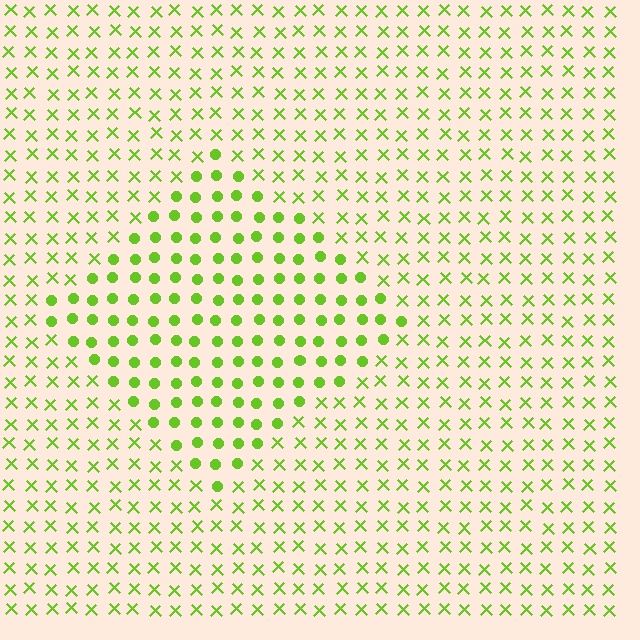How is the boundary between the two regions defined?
The boundary is defined by a change in element shape: circles inside vs. X marks outside. All elements share the same color and spacing.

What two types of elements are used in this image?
The image uses circles inside the diamond region and X marks outside it.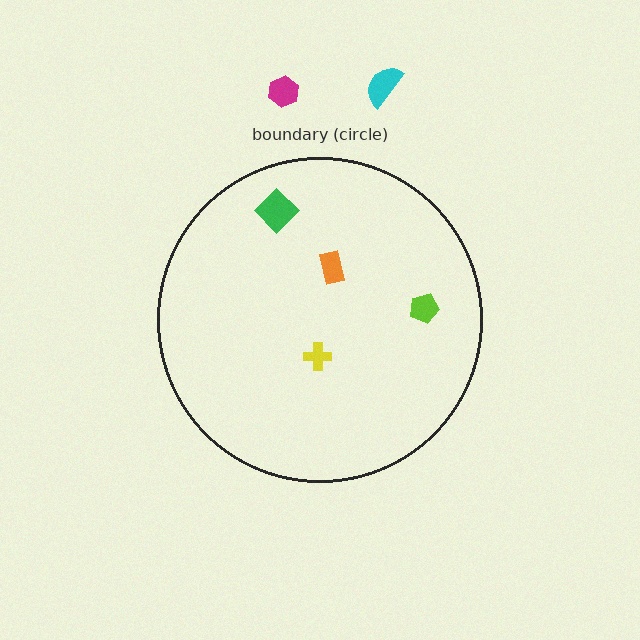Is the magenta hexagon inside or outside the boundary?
Outside.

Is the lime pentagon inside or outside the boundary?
Inside.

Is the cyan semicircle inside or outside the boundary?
Outside.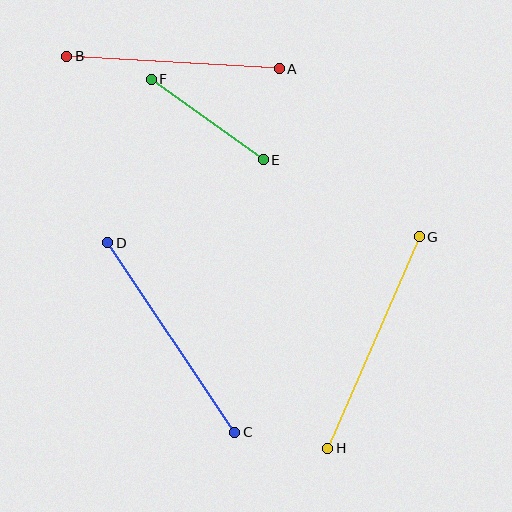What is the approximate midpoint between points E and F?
The midpoint is at approximately (207, 120) pixels.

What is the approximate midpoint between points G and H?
The midpoint is at approximately (374, 342) pixels.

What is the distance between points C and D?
The distance is approximately 228 pixels.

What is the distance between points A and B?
The distance is approximately 213 pixels.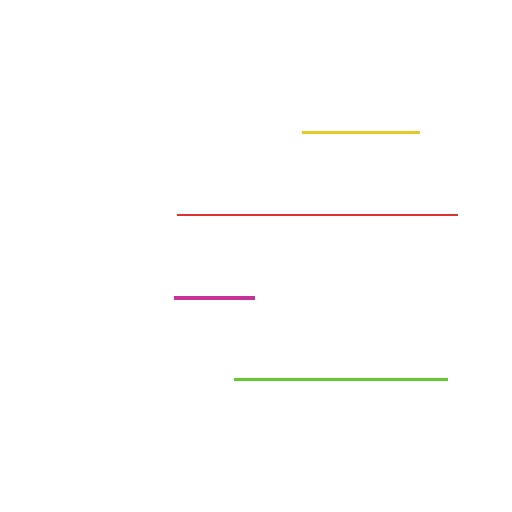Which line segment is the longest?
The red line is the longest at approximately 280 pixels.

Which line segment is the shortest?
The magenta line is the shortest at approximately 80 pixels.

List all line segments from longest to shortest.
From longest to shortest: red, lime, yellow, magenta.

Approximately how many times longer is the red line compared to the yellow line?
The red line is approximately 2.4 times the length of the yellow line.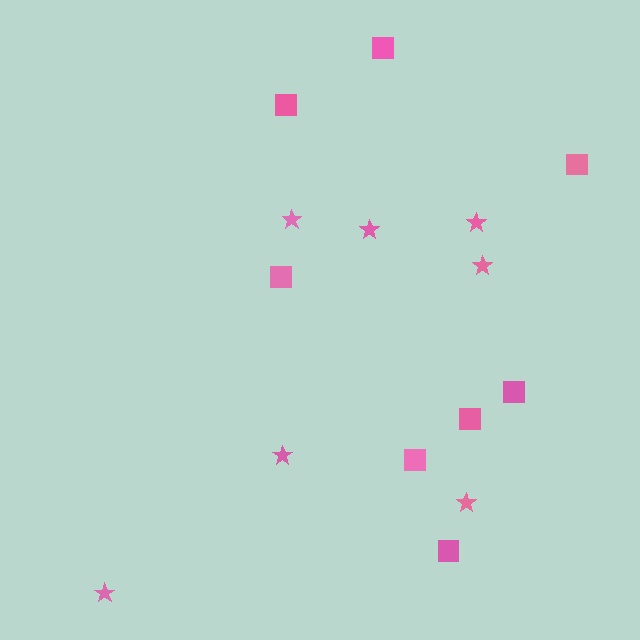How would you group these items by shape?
There are 2 groups: one group of stars (7) and one group of squares (8).